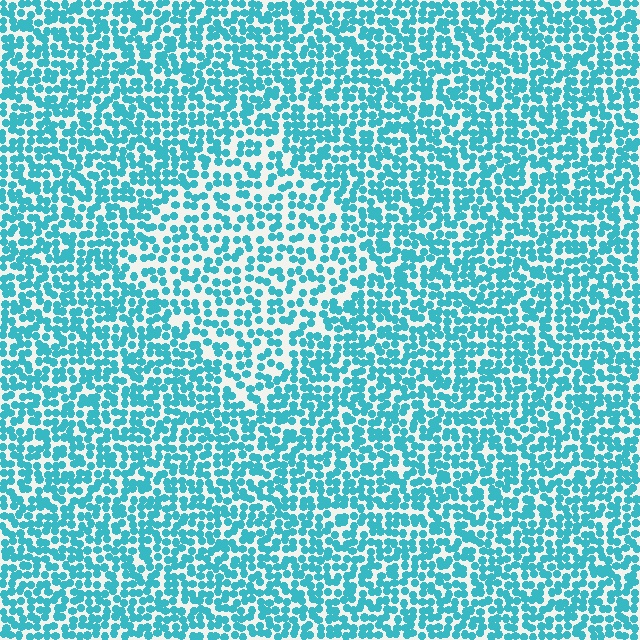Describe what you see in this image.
The image contains small cyan elements arranged at two different densities. A diamond-shaped region is visible where the elements are less densely packed than the surrounding area.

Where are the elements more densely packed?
The elements are more densely packed outside the diamond boundary.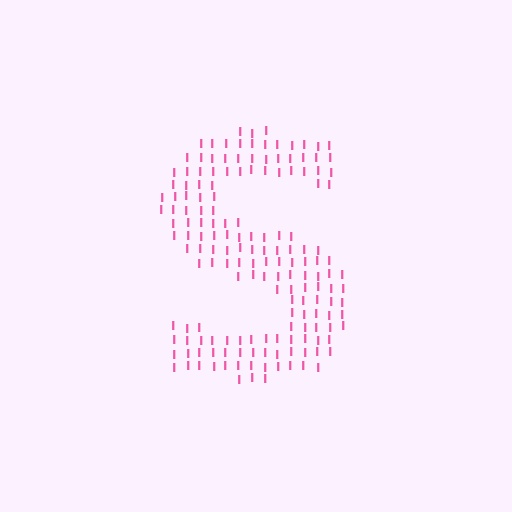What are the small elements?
The small elements are letter I's.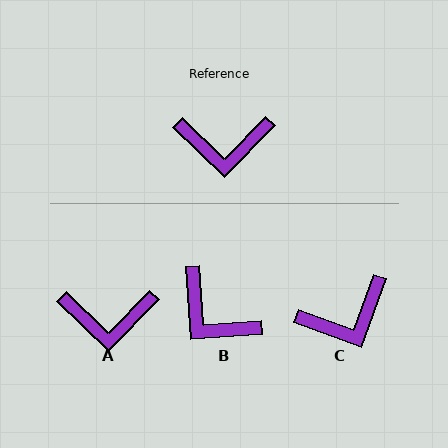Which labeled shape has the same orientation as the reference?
A.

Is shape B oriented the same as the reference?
No, it is off by about 42 degrees.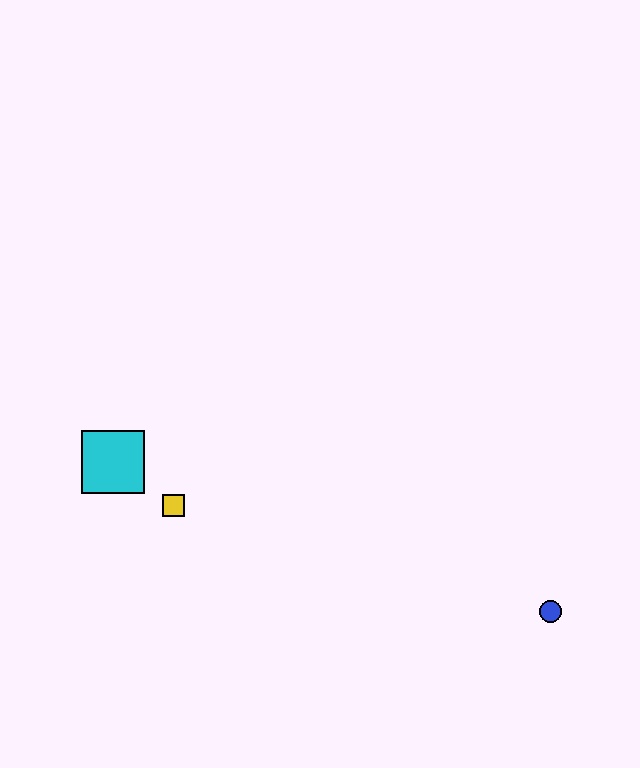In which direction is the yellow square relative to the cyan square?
The yellow square is to the right of the cyan square.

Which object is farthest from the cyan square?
The blue circle is farthest from the cyan square.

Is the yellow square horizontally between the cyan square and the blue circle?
Yes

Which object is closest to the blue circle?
The yellow square is closest to the blue circle.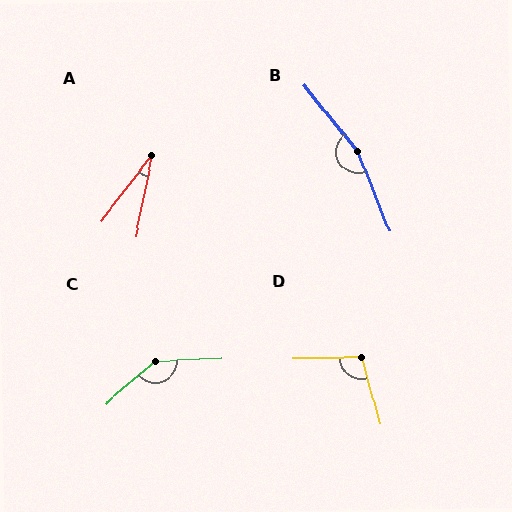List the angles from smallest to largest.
A (26°), D (104°), C (142°), B (163°).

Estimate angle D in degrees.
Approximately 104 degrees.